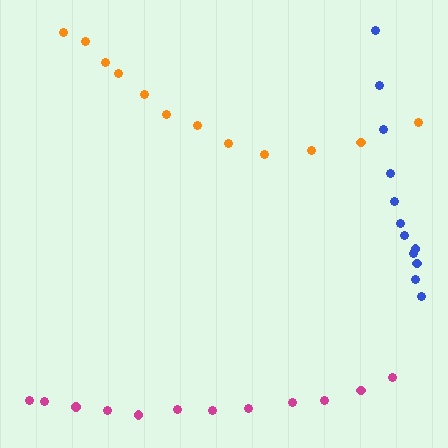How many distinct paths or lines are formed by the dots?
There are 3 distinct paths.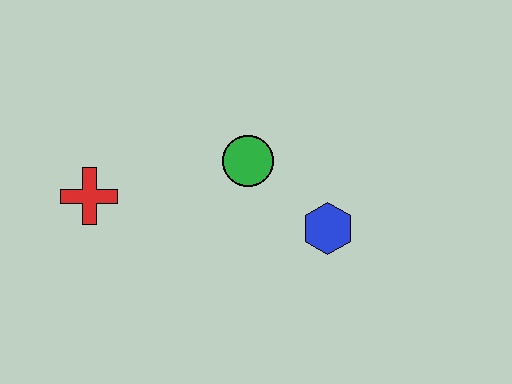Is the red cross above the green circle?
No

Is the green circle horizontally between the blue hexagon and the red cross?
Yes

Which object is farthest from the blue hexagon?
The red cross is farthest from the blue hexagon.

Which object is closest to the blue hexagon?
The green circle is closest to the blue hexagon.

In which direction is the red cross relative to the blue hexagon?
The red cross is to the left of the blue hexagon.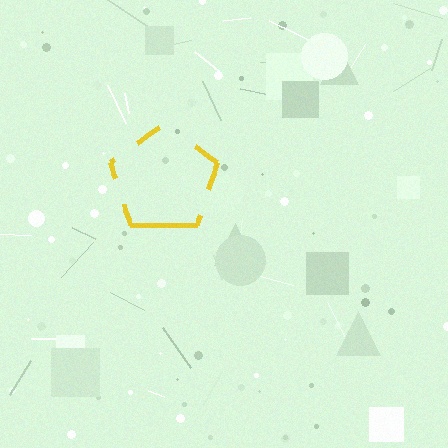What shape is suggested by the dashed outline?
The dashed outline suggests a pentagon.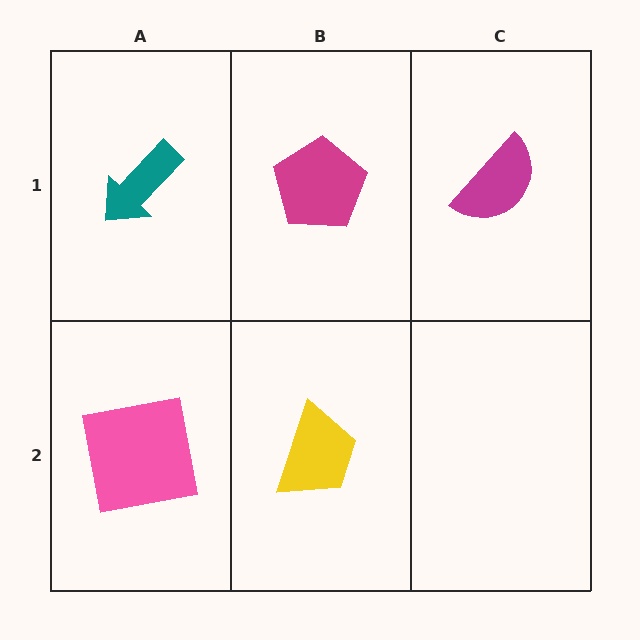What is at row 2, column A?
A pink square.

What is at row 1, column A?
A teal arrow.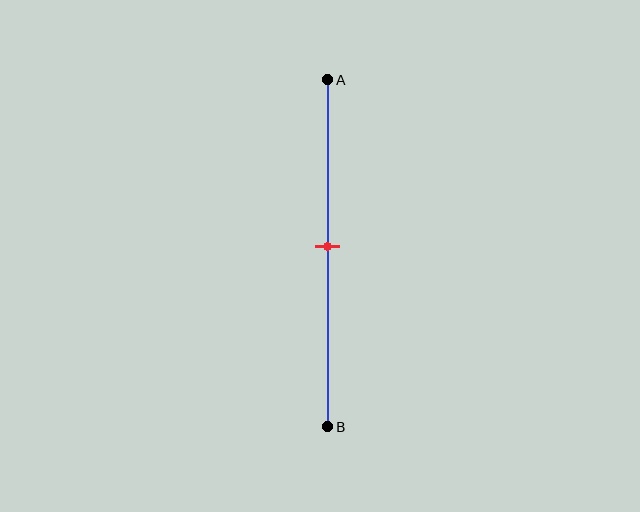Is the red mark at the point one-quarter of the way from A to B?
No, the mark is at about 50% from A, not at the 25% one-quarter point.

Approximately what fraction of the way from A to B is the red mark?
The red mark is approximately 50% of the way from A to B.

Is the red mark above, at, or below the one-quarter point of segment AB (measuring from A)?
The red mark is below the one-quarter point of segment AB.